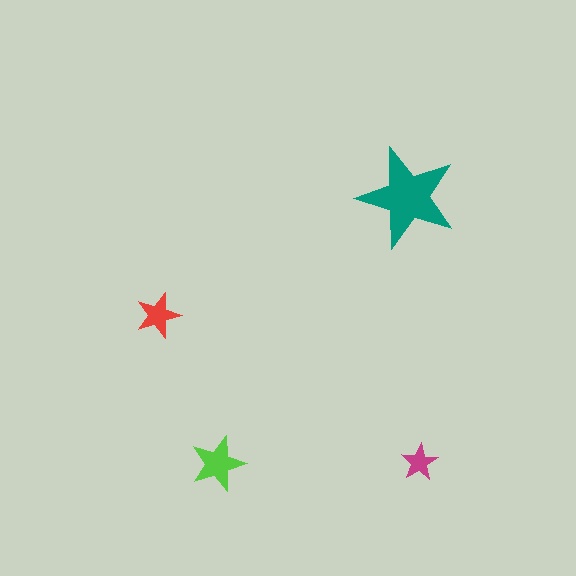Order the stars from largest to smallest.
the teal one, the lime one, the red one, the magenta one.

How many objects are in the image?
There are 4 objects in the image.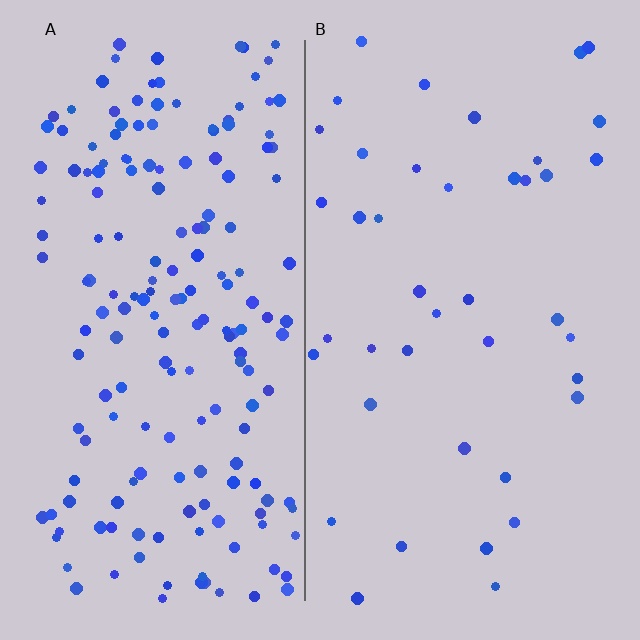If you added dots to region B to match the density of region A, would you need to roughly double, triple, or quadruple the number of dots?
Approximately quadruple.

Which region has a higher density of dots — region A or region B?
A (the left).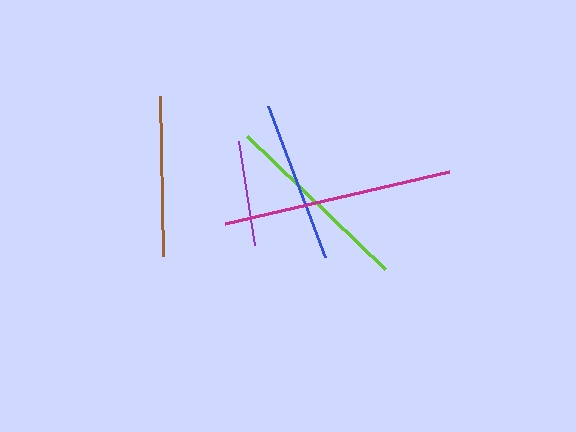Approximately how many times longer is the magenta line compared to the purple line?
The magenta line is approximately 2.2 times the length of the purple line.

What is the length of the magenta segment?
The magenta segment is approximately 230 pixels long.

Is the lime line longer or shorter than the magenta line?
The magenta line is longer than the lime line.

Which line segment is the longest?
The magenta line is the longest at approximately 230 pixels.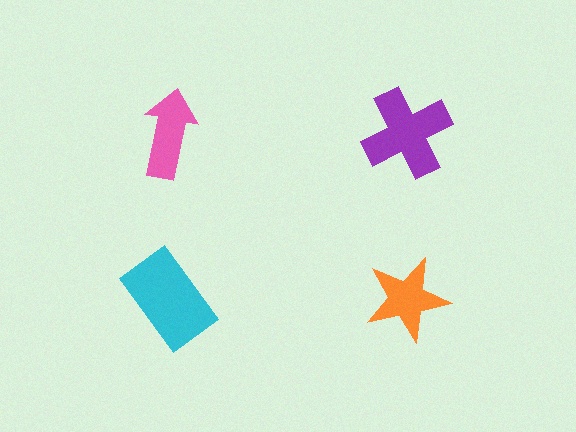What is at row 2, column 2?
An orange star.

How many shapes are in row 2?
2 shapes.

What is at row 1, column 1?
A pink arrow.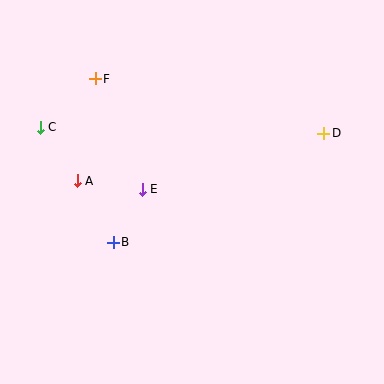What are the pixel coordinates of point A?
Point A is at (77, 181).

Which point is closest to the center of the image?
Point E at (142, 189) is closest to the center.